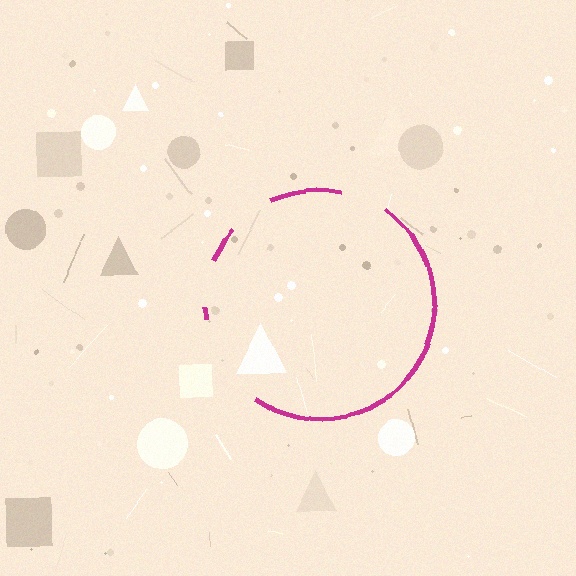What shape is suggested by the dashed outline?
The dashed outline suggests a circle.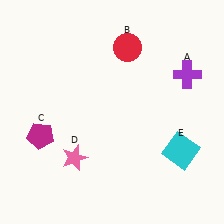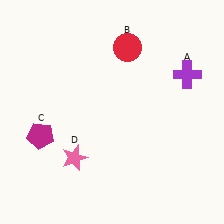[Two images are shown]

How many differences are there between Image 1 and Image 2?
There is 1 difference between the two images.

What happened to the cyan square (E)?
The cyan square (E) was removed in Image 2. It was in the bottom-right area of Image 1.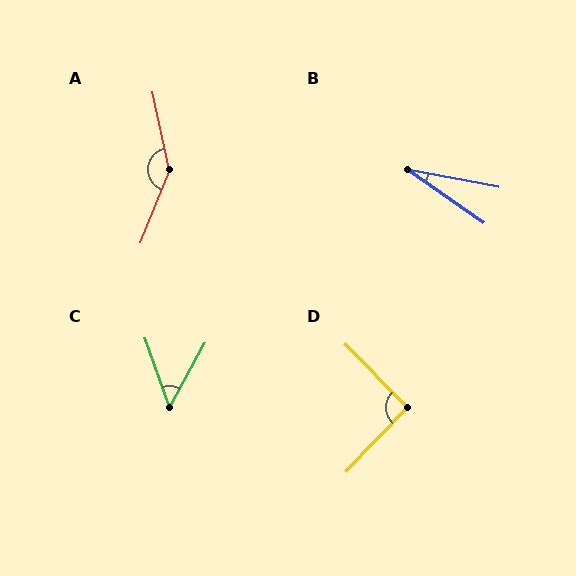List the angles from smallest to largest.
B (24°), C (49°), D (92°), A (146°).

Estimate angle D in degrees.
Approximately 92 degrees.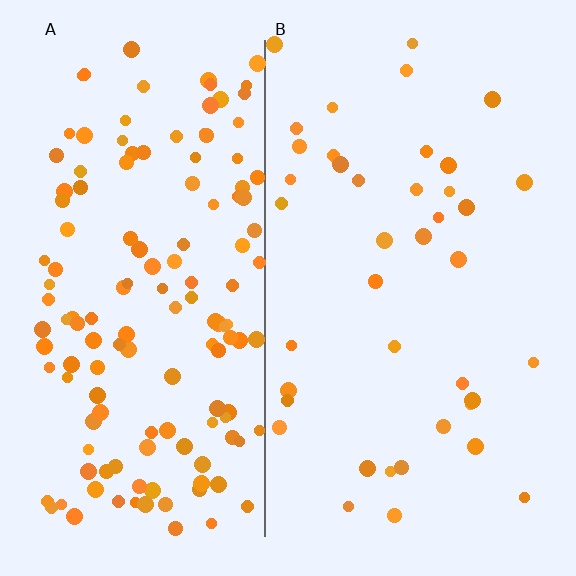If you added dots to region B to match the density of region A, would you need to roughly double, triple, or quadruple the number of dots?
Approximately quadruple.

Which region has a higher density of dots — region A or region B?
A (the left).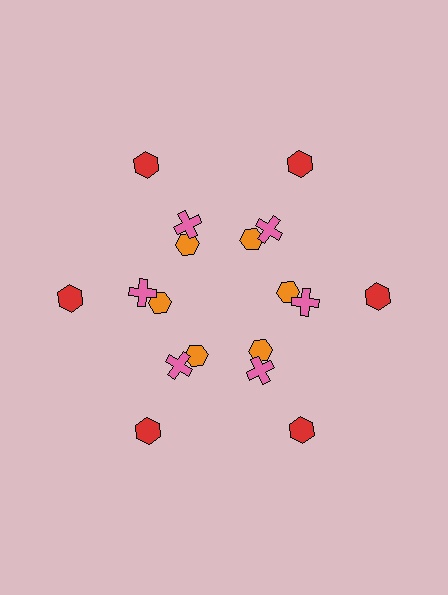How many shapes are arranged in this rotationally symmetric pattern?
There are 18 shapes, arranged in 6 groups of 3.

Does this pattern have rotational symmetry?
Yes, this pattern has 6-fold rotational symmetry. It looks the same after rotating 60 degrees around the center.